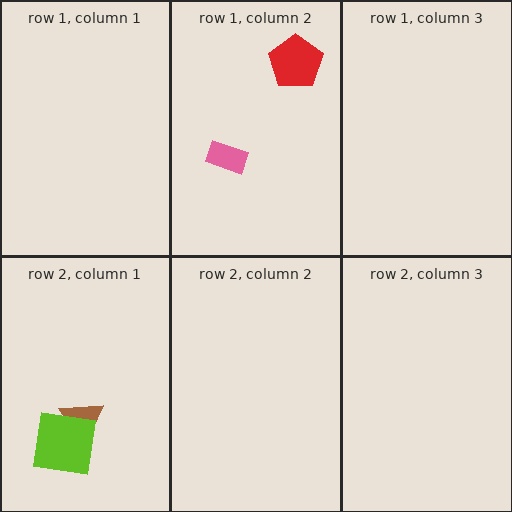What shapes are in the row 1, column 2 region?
The pink rectangle, the red pentagon.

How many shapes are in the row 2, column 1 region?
2.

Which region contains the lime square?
The row 2, column 1 region.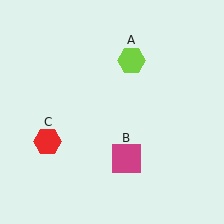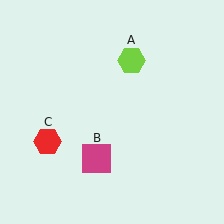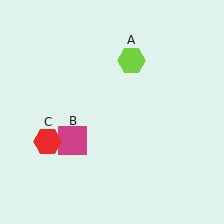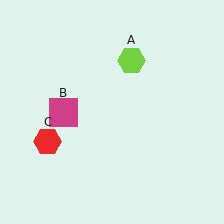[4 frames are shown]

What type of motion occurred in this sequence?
The magenta square (object B) rotated clockwise around the center of the scene.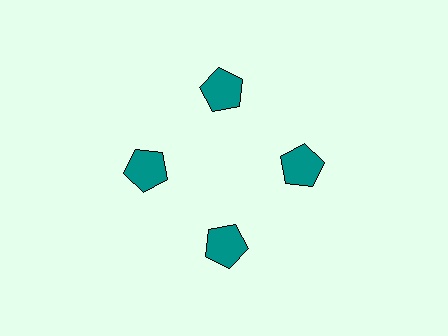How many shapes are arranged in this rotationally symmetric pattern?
There are 4 shapes, arranged in 4 groups of 1.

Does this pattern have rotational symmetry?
Yes, this pattern has 4-fold rotational symmetry. It looks the same after rotating 90 degrees around the center.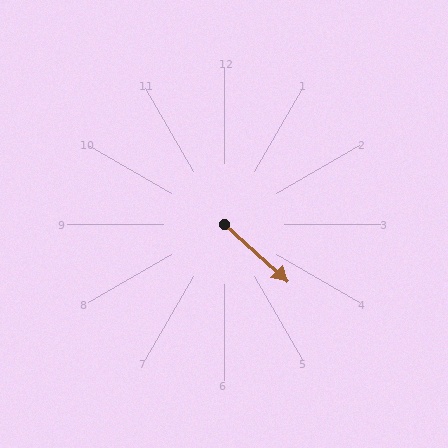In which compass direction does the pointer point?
Southeast.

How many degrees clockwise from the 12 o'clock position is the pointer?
Approximately 132 degrees.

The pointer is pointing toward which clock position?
Roughly 4 o'clock.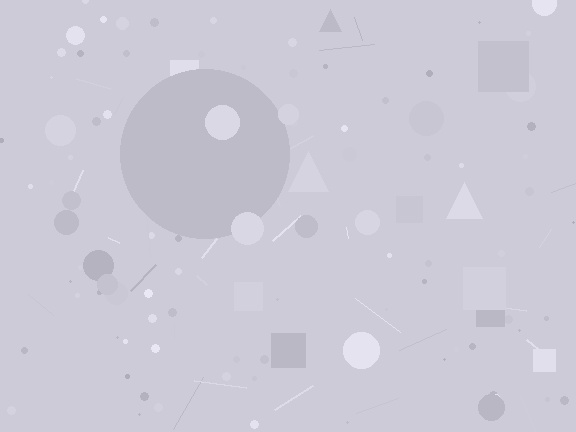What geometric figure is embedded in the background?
A circle is embedded in the background.